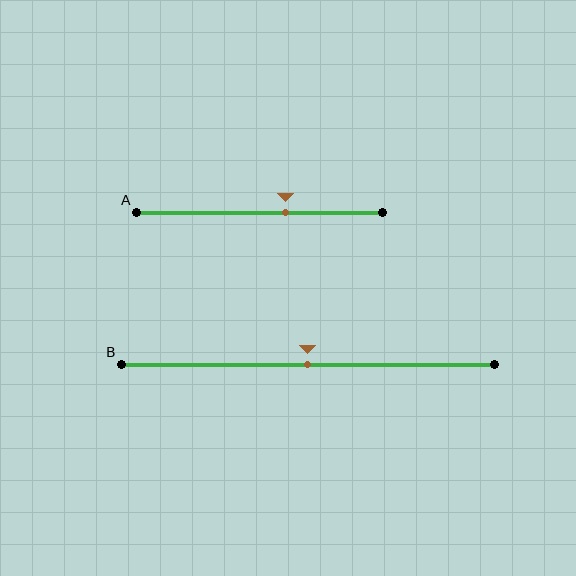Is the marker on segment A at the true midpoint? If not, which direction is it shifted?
No, the marker on segment A is shifted to the right by about 11% of the segment length.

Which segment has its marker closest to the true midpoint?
Segment B has its marker closest to the true midpoint.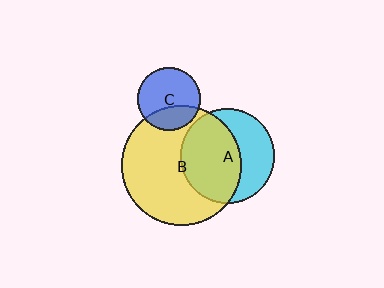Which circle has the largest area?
Circle B (yellow).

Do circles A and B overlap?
Yes.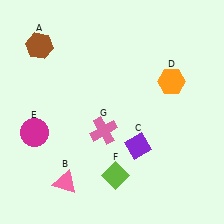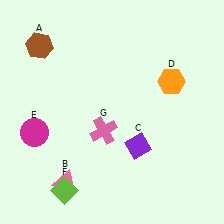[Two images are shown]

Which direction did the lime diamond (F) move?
The lime diamond (F) moved left.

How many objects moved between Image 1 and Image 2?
1 object moved between the two images.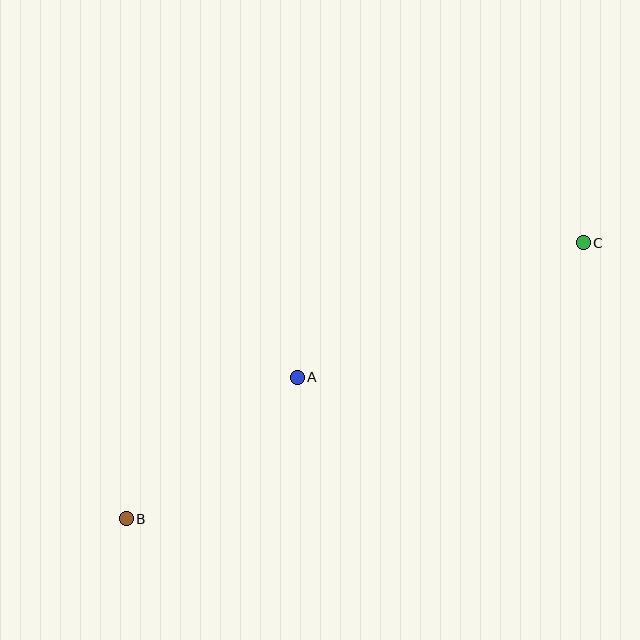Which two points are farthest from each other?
Points B and C are farthest from each other.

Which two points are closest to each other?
Points A and B are closest to each other.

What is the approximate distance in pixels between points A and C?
The distance between A and C is approximately 316 pixels.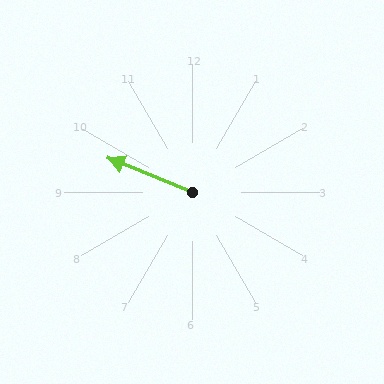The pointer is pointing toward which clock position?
Roughly 10 o'clock.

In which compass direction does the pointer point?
West.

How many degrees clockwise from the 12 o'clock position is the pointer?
Approximately 292 degrees.